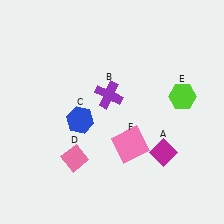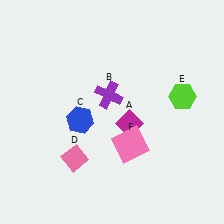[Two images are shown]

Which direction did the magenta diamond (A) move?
The magenta diamond (A) moved left.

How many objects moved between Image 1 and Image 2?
1 object moved between the two images.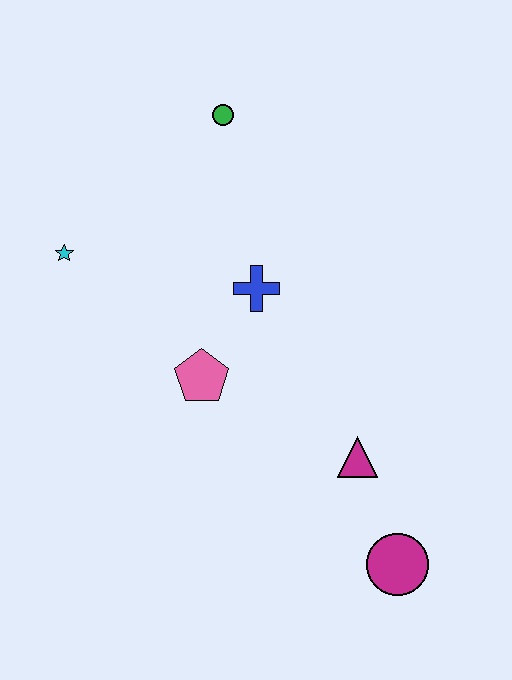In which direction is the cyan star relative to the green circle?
The cyan star is to the left of the green circle.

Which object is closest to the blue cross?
The pink pentagon is closest to the blue cross.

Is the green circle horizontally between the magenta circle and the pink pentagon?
Yes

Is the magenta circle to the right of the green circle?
Yes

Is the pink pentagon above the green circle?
No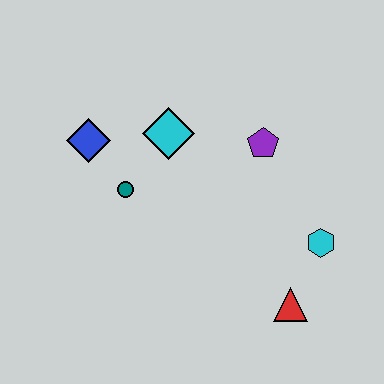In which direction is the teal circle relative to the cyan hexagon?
The teal circle is to the left of the cyan hexagon.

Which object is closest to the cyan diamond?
The teal circle is closest to the cyan diamond.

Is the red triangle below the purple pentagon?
Yes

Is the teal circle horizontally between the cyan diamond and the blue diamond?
Yes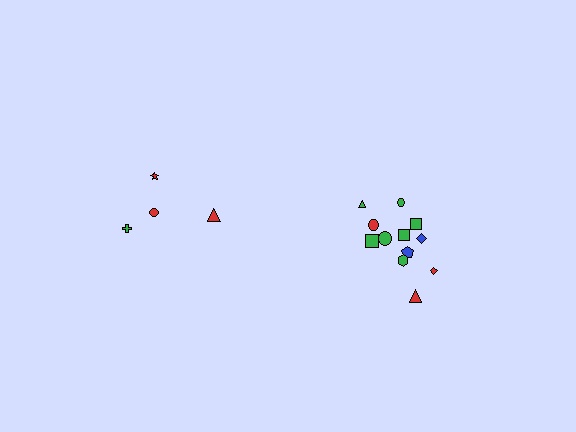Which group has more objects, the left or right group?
The right group.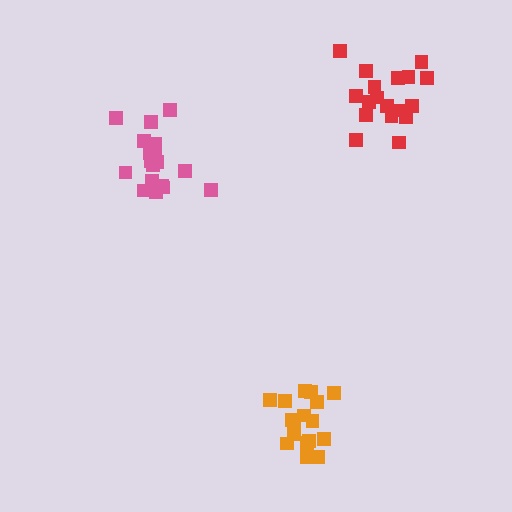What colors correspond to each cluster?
The clusters are colored: orange, pink, red.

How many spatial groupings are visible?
There are 3 spatial groupings.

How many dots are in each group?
Group 1: 18 dots, Group 2: 19 dots, Group 3: 18 dots (55 total).